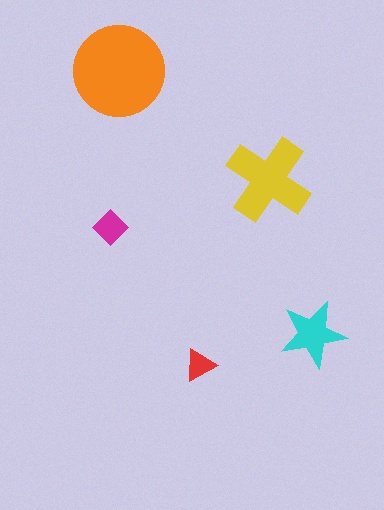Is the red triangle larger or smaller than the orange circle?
Smaller.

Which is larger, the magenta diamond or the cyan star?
The cyan star.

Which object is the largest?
The orange circle.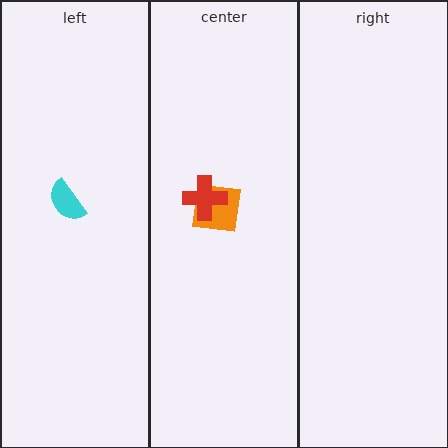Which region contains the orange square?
The center region.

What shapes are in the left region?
The cyan semicircle.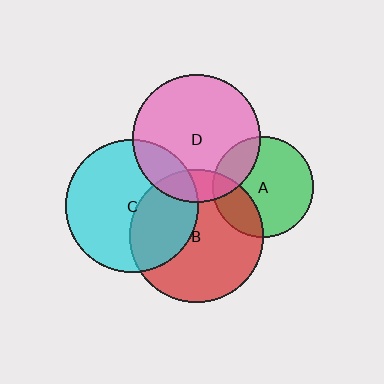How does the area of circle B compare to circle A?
Approximately 1.7 times.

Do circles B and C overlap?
Yes.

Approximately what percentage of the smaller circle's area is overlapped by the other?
Approximately 35%.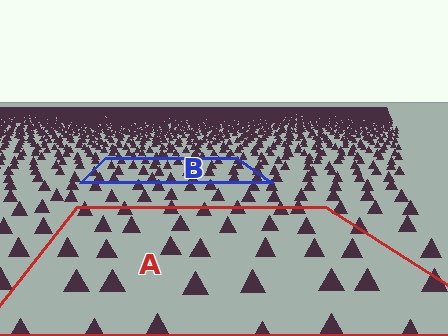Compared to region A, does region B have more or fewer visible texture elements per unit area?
Region B has more texture elements per unit area — they are packed more densely because it is farther away.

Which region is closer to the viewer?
Region A is closer. The texture elements there are larger and more spread out.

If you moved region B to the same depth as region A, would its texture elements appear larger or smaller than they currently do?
They would appear larger. At a closer depth, the same texture elements are projected at a bigger on-screen size.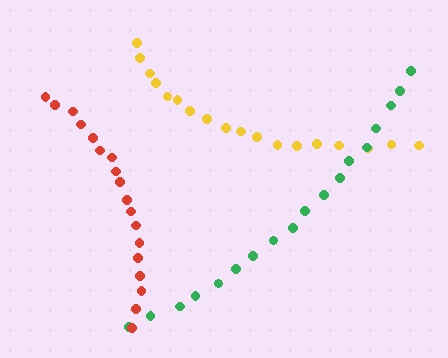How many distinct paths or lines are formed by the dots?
There are 3 distinct paths.